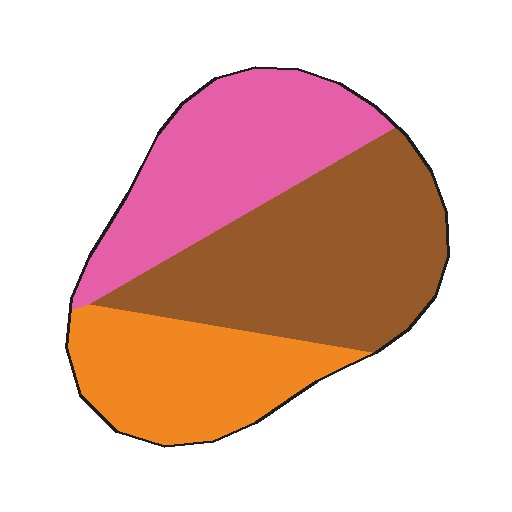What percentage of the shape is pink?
Pink covers 32% of the shape.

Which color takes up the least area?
Orange, at roughly 25%.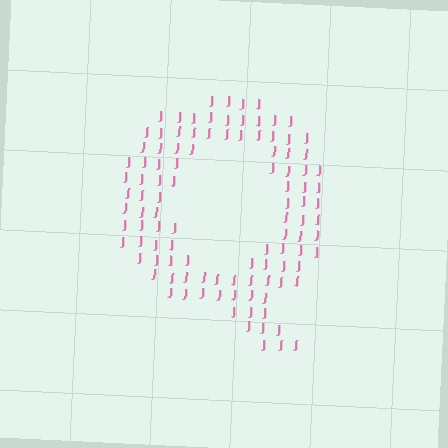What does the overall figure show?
The overall figure shows the letter Q.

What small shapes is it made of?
It is made of small letter J's.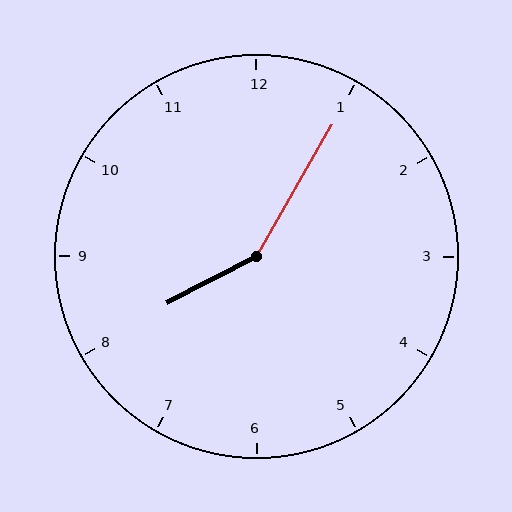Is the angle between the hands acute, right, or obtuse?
It is obtuse.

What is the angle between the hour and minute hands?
Approximately 148 degrees.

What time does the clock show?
8:05.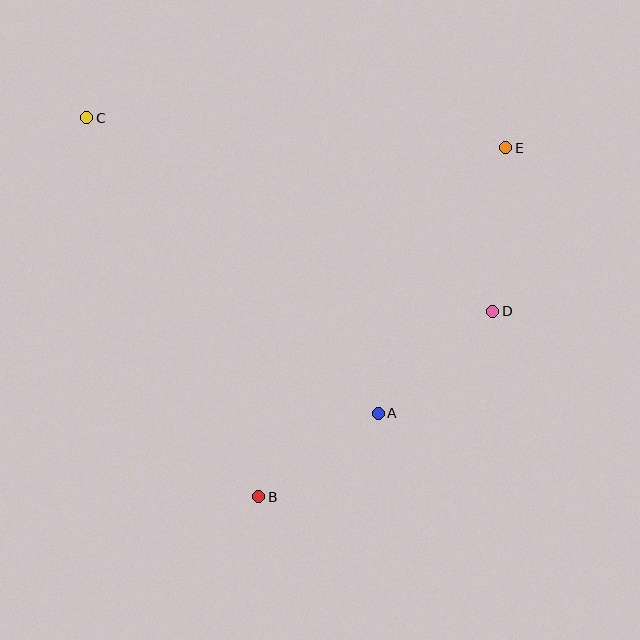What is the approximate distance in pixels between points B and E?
The distance between B and E is approximately 428 pixels.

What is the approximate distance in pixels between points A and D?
The distance between A and D is approximately 153 pixels.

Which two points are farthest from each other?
Points C and D are farthest from each other.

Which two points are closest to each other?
Points A and B are closest to each other.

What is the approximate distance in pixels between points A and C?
The distance between A and C is approximately 415 pixels.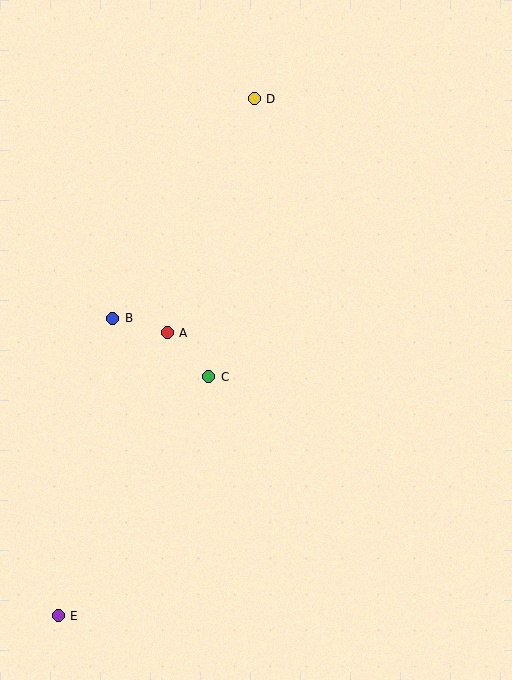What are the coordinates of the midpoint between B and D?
The midpoint between B and D is at (184, 209).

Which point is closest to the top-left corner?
Point D is closest to the top-left corner.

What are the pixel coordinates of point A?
Point A is at (167, 333).